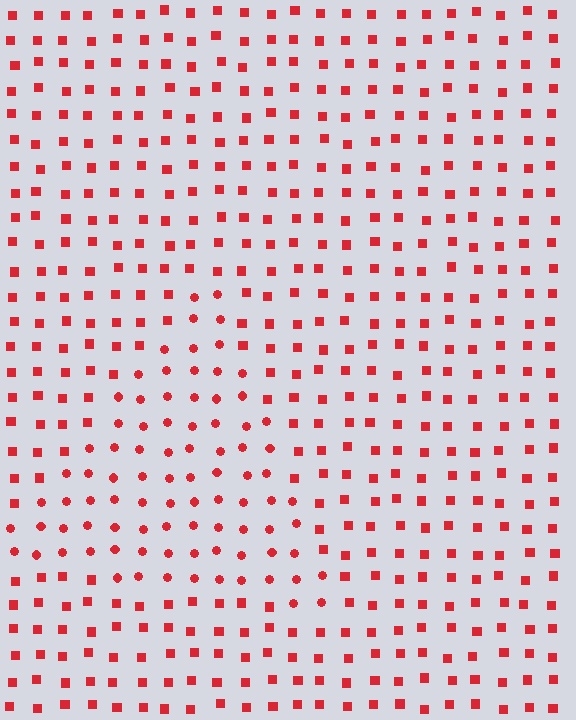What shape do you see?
I see a triangle.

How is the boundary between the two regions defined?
The boundary is defined by a change in element shape: circles inside vs. squares outside. All elements share the same color and spacing.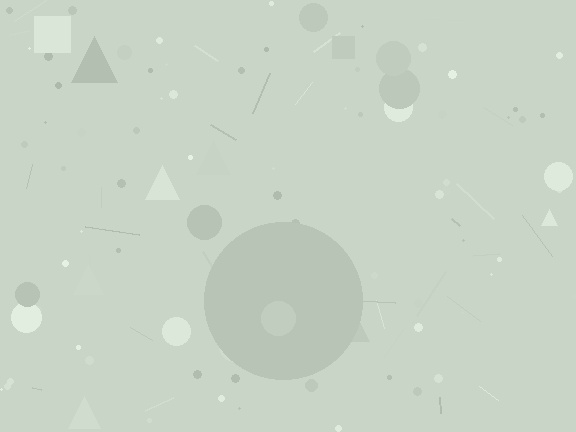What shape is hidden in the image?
A circle is hidden in the image.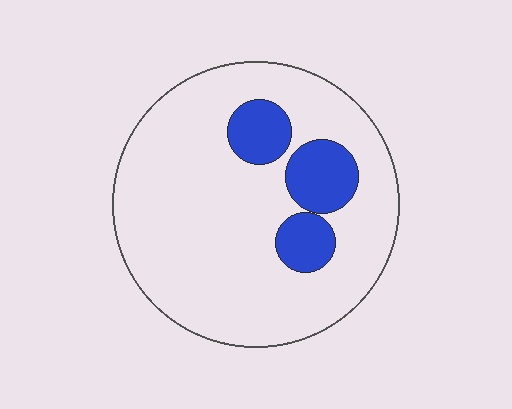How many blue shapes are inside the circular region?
3.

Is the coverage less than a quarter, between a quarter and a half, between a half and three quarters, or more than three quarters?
Less than a quarter.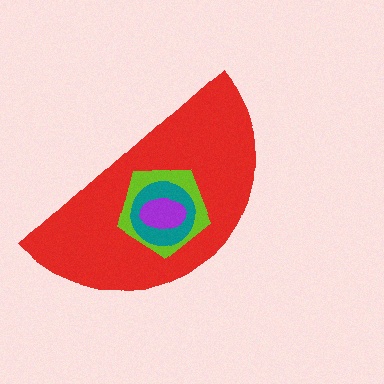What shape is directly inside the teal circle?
The purple ellipse.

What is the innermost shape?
The purple ellipse.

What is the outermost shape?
The red semicircle.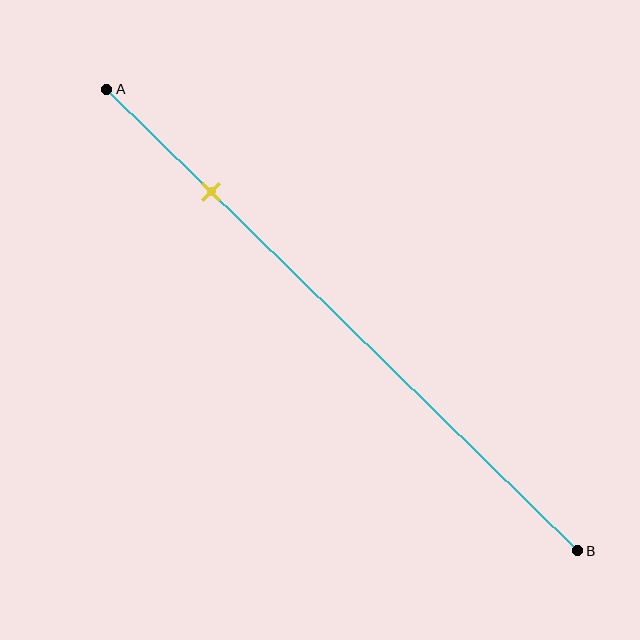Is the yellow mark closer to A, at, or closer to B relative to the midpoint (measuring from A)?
The yellow mark is closer to point A than the midpoint of segment AB.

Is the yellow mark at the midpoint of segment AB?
No, the mark is at about 20% from A, not at the 50% midpoint.